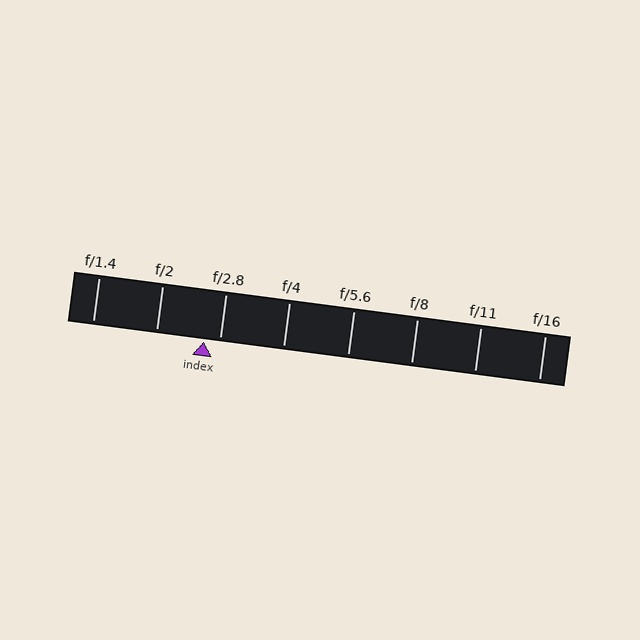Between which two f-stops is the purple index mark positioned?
The index mark is between f/2 and f/2.8.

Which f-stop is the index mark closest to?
The index mark is closest to f/2.8.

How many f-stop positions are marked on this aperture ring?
There are 8 f-stop positions marked.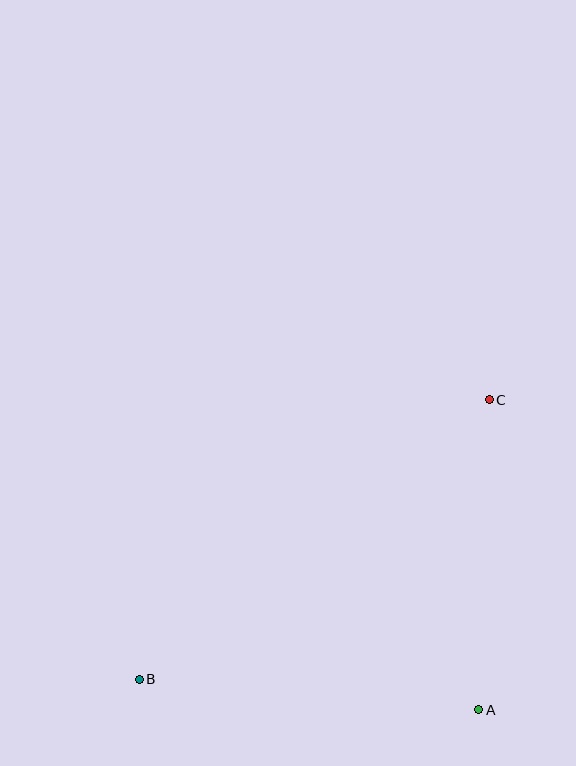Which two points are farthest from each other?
Points B and C are farthest from each other.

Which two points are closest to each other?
Points A and C are closest to each other.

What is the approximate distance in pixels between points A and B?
The distance between A and B is approximately 341 pixels.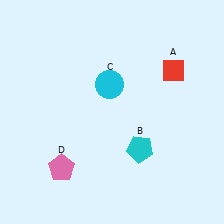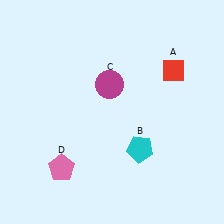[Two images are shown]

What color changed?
The circle (C) changed from cyan in Image 1 to magenta in Image 2.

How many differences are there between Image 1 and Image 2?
There is 1 difference between the two images.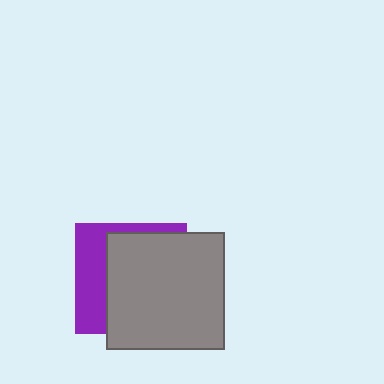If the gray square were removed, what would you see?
You would see the complete purple square.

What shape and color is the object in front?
The object in front is a gray square.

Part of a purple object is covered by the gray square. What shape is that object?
It is a square.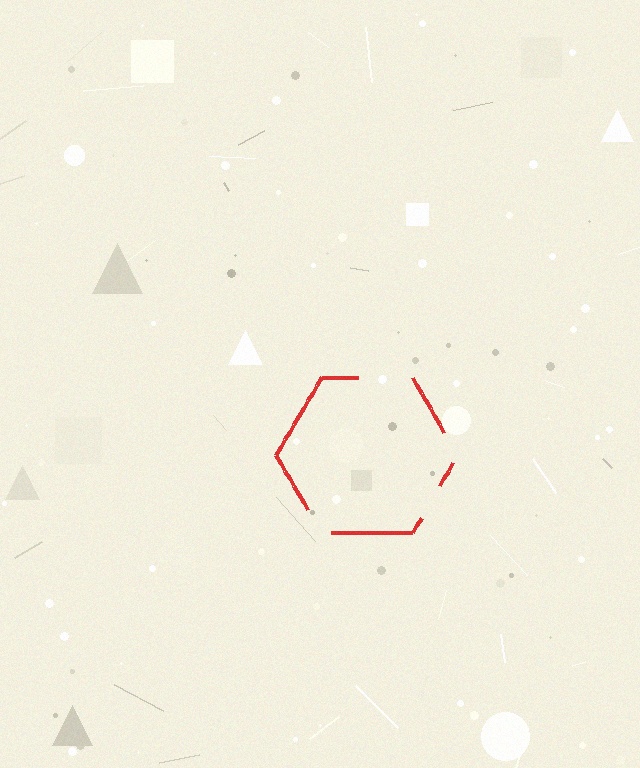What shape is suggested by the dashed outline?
The dashed outline suggests a hexagon.